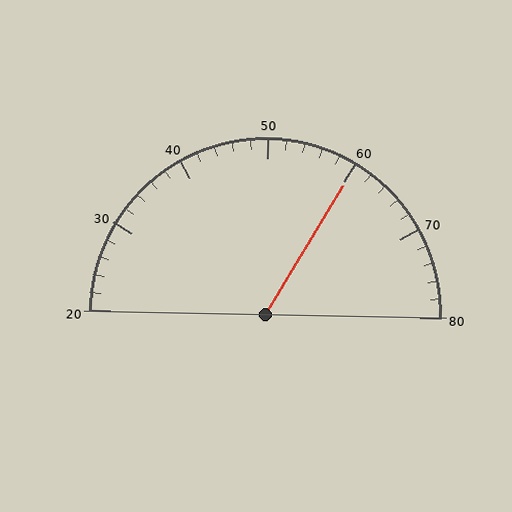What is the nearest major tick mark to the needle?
The nearest major tick mark is 60.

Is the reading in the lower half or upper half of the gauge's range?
The reading is in the upper half of the range (20 to 80).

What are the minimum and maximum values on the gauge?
The gauge ranges from 20 to 80.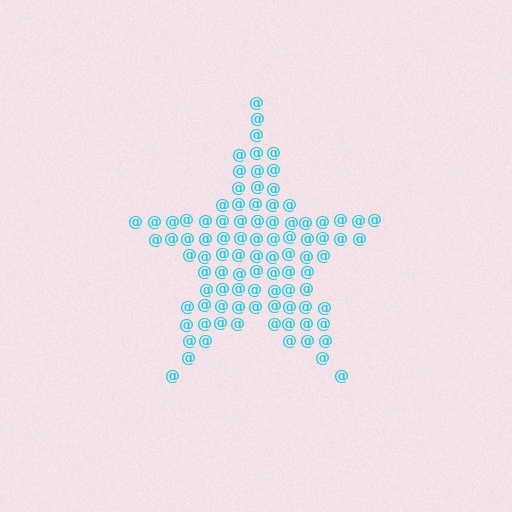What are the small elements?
The small elements are at signs.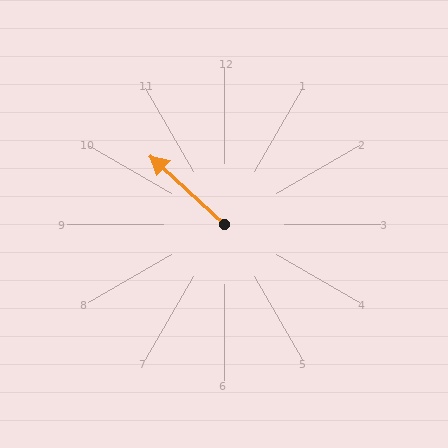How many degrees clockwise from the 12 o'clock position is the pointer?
Approximately 313 degrees.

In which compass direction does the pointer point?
Northwest.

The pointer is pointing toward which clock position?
Roughly 10 o'clock.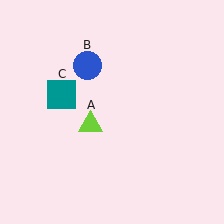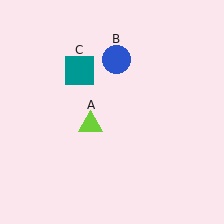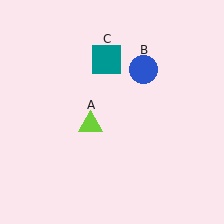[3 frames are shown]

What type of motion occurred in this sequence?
The blue circle (object B), teal square (object C) rotated clockwise around the center of the scene.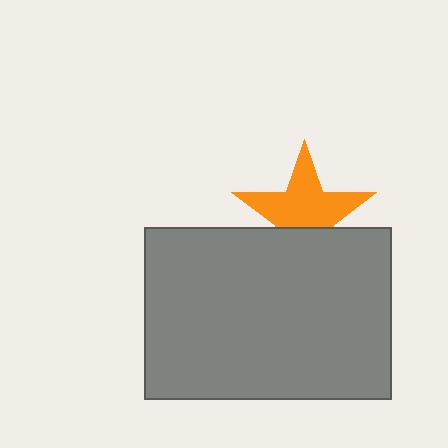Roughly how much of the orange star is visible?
Most of it is visible (roughly 66%).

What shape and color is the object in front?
The object in front is a gray rectangle.